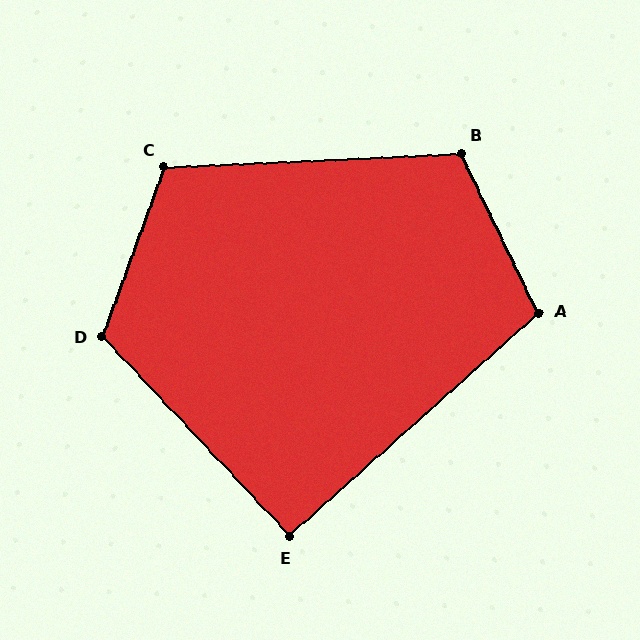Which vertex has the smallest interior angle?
E, at approximately 91 degrees.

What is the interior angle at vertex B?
Approximately 113 degrees (obtuse).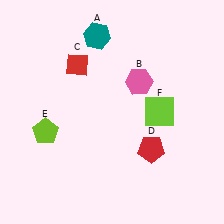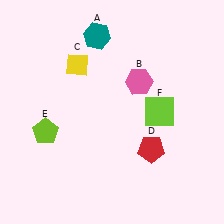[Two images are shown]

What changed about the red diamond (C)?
In Image 1, C is red. In Image 2, it changed to yellow.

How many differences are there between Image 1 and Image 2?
There is 1 difference between the two images.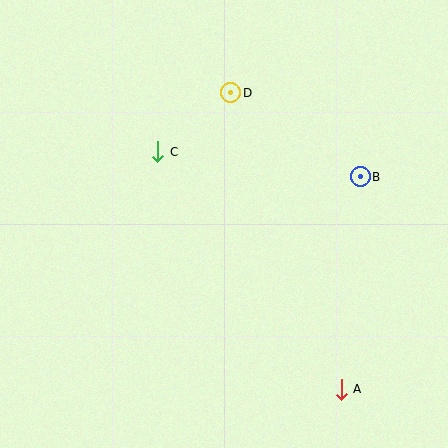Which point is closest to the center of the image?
Point C at (158, 152) is closest to the center.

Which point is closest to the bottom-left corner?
Point C is closest to the bottom-left corner.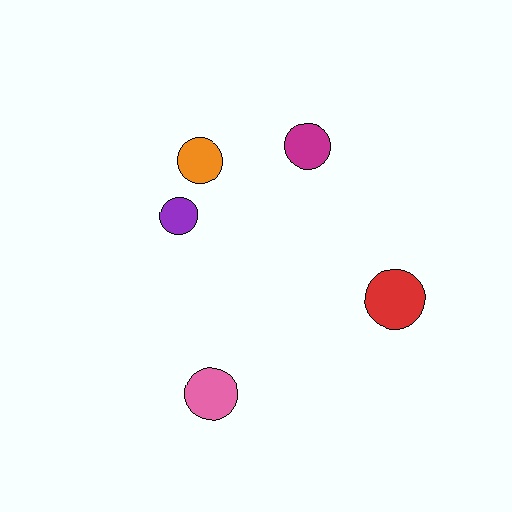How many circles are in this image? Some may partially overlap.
There are 5 circles.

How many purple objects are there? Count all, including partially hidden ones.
There is 1 purple object.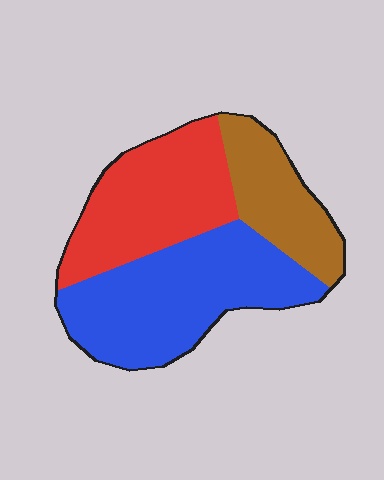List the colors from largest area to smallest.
From largest to smallest: blue, red, brown.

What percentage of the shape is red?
Red covers 34% of the shape.